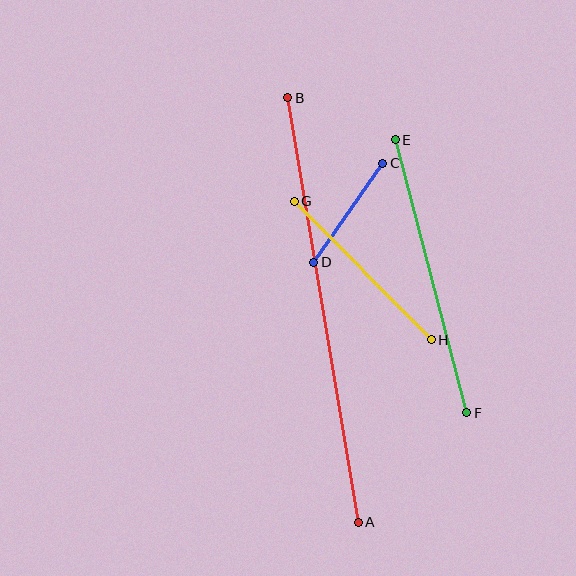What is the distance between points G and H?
The distance is approximately 195 pixels.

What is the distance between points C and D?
The distance is approximately 121 pixels.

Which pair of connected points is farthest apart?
Points A and B are farthest apart.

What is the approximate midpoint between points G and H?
The midpoint is at approximately (363, 271) pixels.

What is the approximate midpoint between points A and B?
The midpoint is at approximately (323, 310) pixels.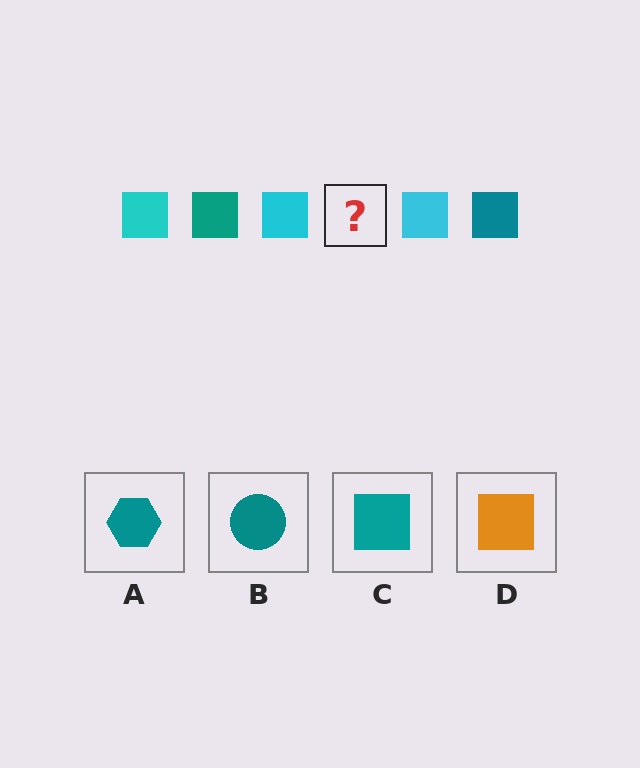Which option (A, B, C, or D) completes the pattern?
C.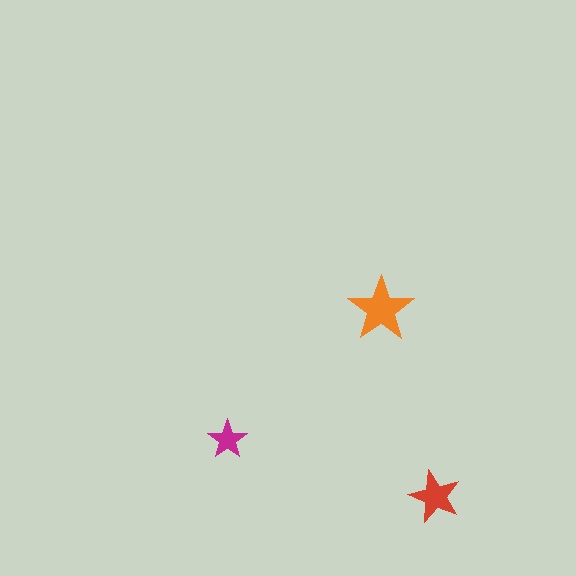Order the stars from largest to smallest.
the orange one, the red one, the magenta one.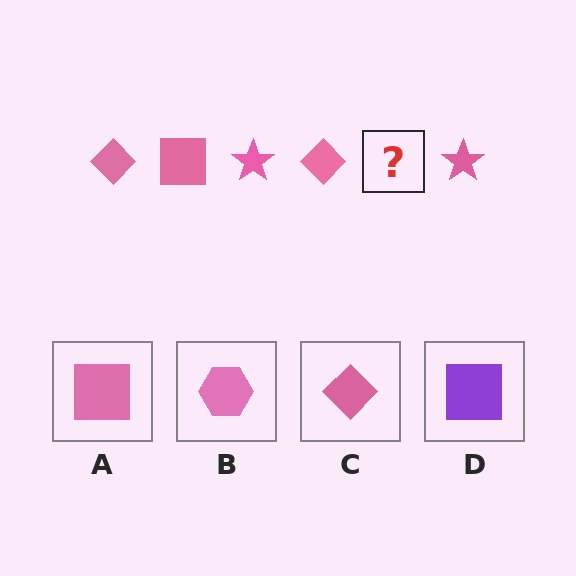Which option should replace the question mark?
Option A.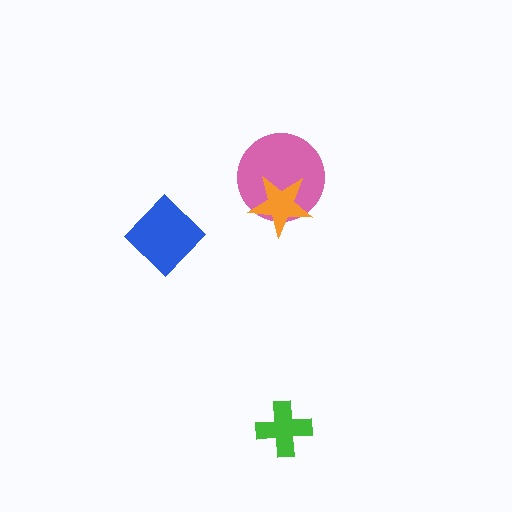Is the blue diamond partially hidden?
No, no other shape covers it.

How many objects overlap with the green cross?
0 objects overlap with the green cross.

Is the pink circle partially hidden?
Yes, it is partially covered by another shape.